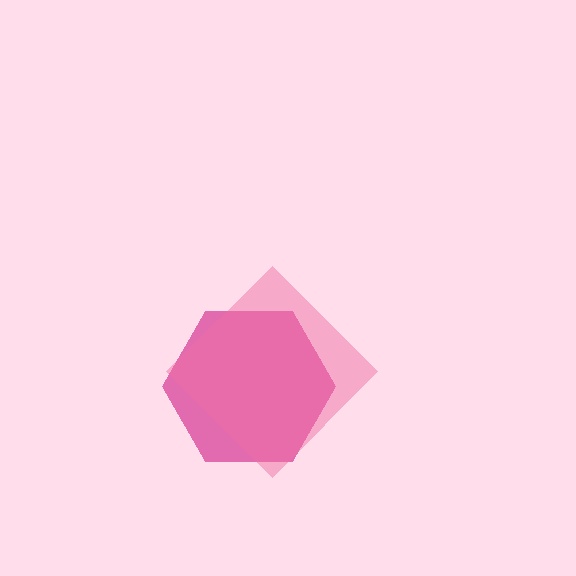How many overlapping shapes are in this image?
There are 2 overlapping shapes in the image.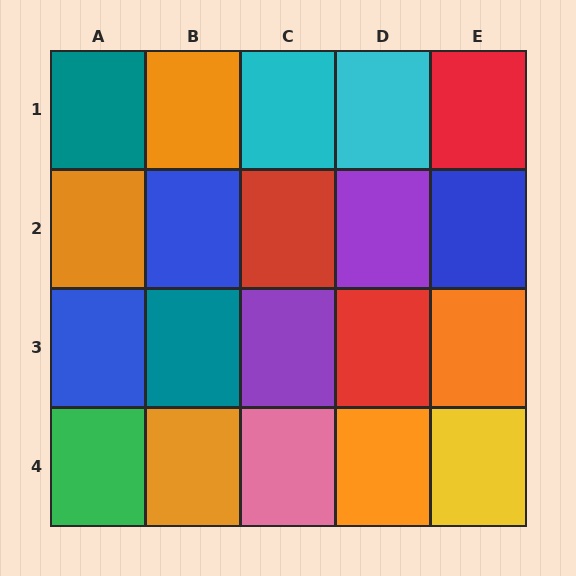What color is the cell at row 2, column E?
Blue.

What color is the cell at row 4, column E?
Yellow.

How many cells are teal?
2 cells are teal.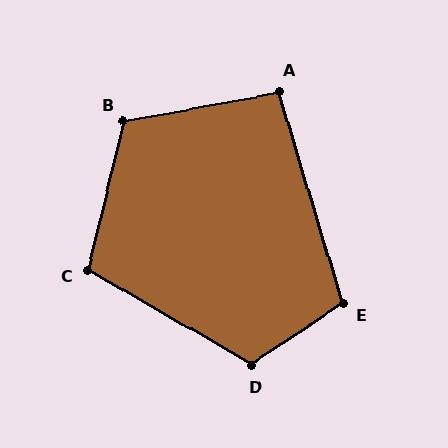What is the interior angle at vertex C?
Approximately 107 degrees (obtuse).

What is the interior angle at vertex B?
Approximately 114 degrees (obtuse).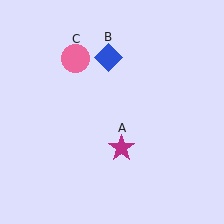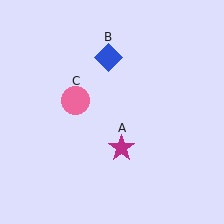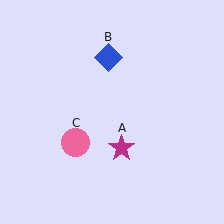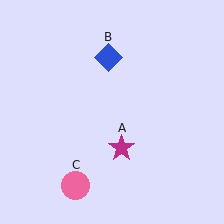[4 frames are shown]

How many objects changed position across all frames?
1 object changed position: pink circle (object C).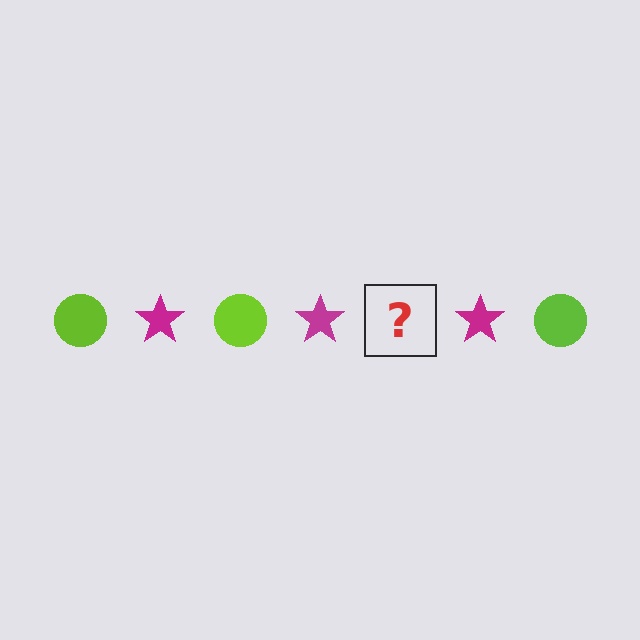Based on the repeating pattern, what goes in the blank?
The blank should be a lime circle.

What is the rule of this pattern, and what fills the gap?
The rule is that the pattern alternates between lime circle and magenta star. The gap should be filled with a lime circle.